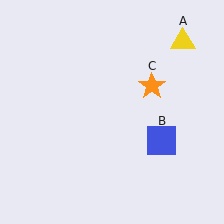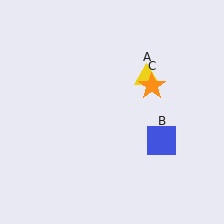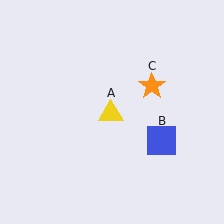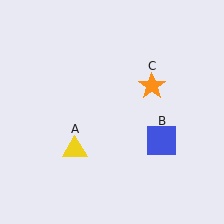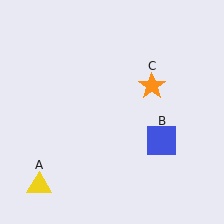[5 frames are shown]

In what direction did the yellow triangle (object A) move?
The yellow triangle (object A) moved down and to the left.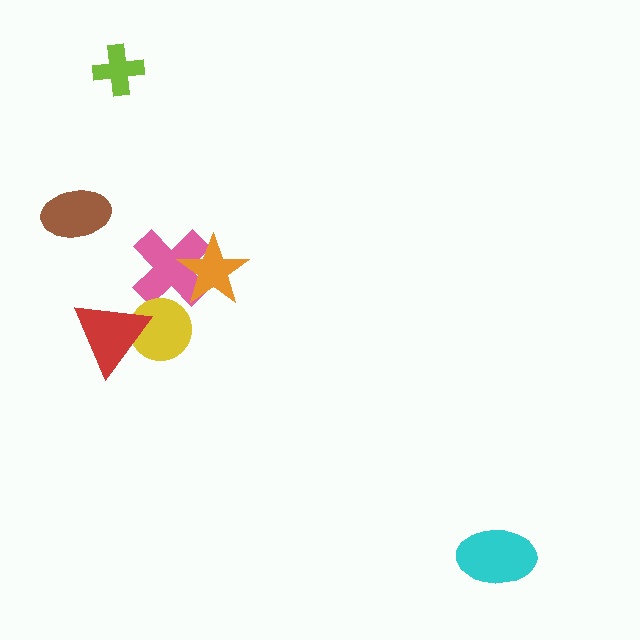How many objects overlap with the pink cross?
2 objects overlap with the pink cross.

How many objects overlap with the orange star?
1 object overlaps with the orange star.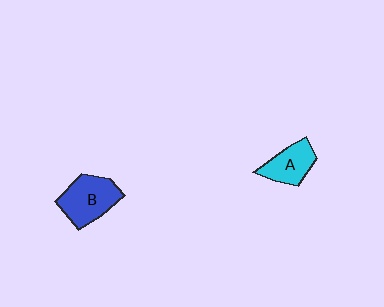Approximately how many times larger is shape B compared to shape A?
Approximately 1.4 times.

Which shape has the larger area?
Shape B (blue).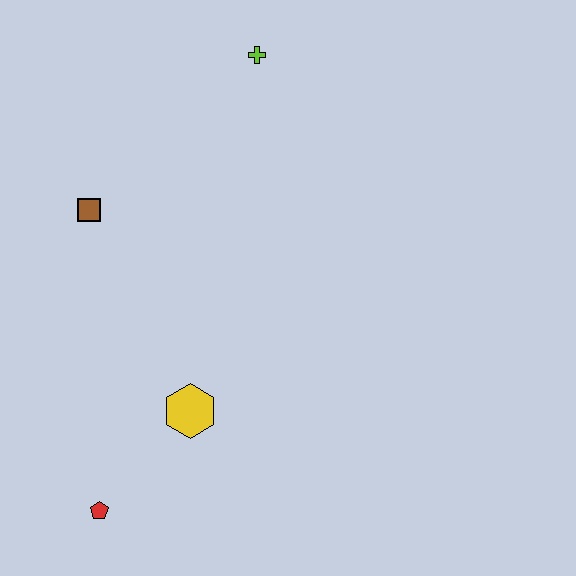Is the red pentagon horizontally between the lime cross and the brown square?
Yes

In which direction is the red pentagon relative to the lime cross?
The red pentagon is below the lime cross.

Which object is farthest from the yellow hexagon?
The lime cross is farthest from the yellow hexagon.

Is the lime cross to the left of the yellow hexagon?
No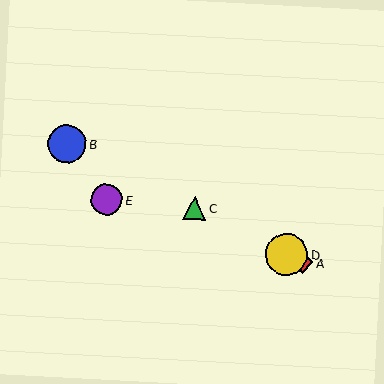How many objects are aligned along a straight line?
4 objects (A, B, C, D) are aligned along a straight line.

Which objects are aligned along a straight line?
Objects A, B, C, D are aligned along a straight line.